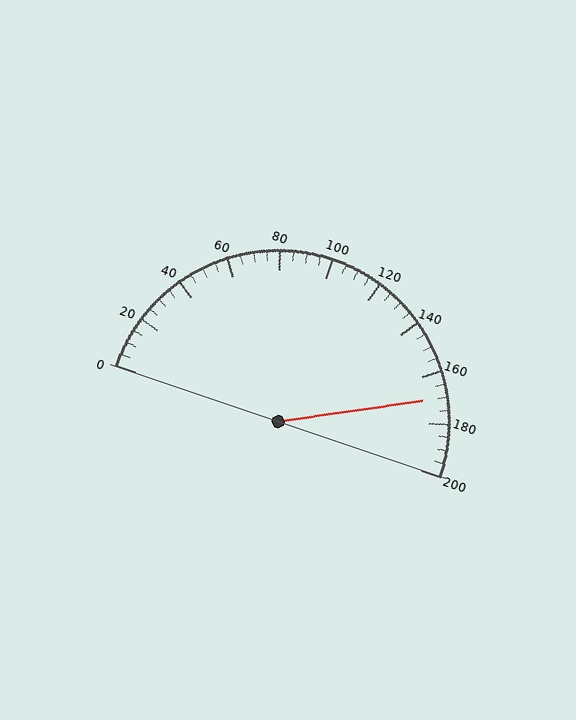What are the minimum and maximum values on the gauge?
The gauge ranges from 0 to 200.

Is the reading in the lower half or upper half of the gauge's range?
The reading is in the upper half of the range (0 to 200).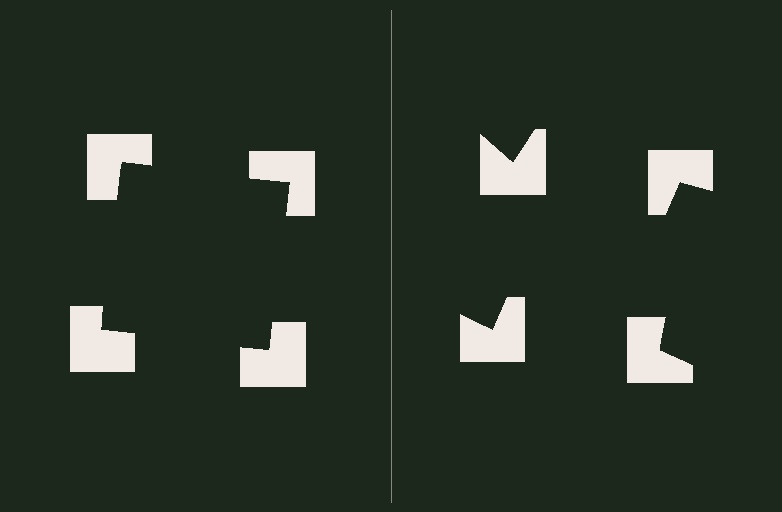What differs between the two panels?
The notched squares are positioned identically on both sides; only the wedge orientations differ. On the left they align to a square; on the right they are misaligned.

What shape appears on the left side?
An illusory square.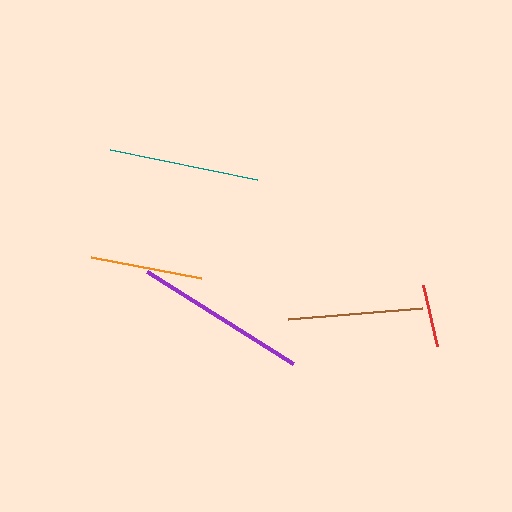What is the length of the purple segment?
The purple segment is approximately 173 pixels long.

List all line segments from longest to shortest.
From longest to shortest: purple, teal, brown, orange, red.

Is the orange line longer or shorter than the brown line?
The brown line is longer than the orange line.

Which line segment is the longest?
The purple line is the longest at approximately 173 pixels.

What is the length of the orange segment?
The orange segment is approximately 112 pixels long.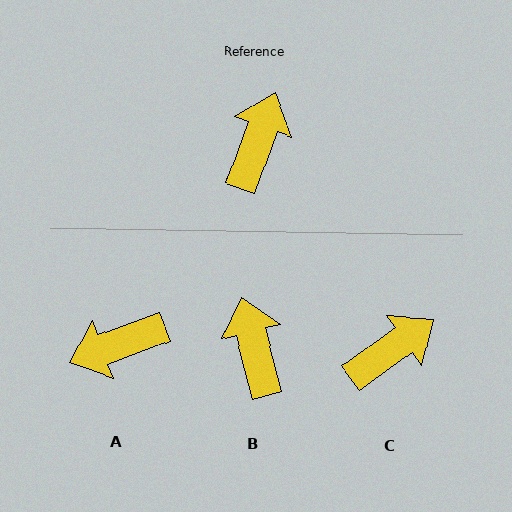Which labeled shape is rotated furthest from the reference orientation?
A, about 131 degrees away.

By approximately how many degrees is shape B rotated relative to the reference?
Approximately 34 degrees counter-clockwise.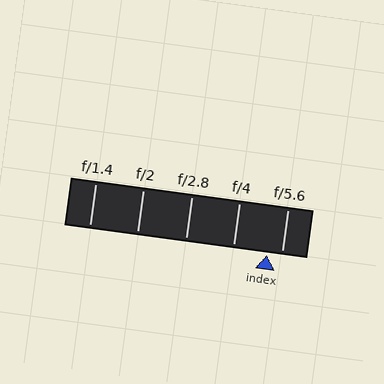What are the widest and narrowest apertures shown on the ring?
The widest aperture shown is f/1.4 and the narrowest is f/5.6.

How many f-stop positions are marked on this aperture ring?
There are 5 f-stop positions marked.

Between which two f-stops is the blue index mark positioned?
The index mark is between f/4 and f/5.6.